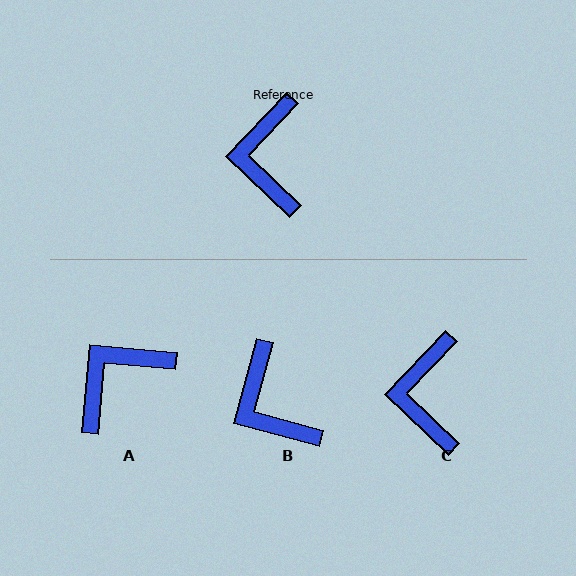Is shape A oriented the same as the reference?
No, it is off by about 51 degrees.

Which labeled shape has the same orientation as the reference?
C.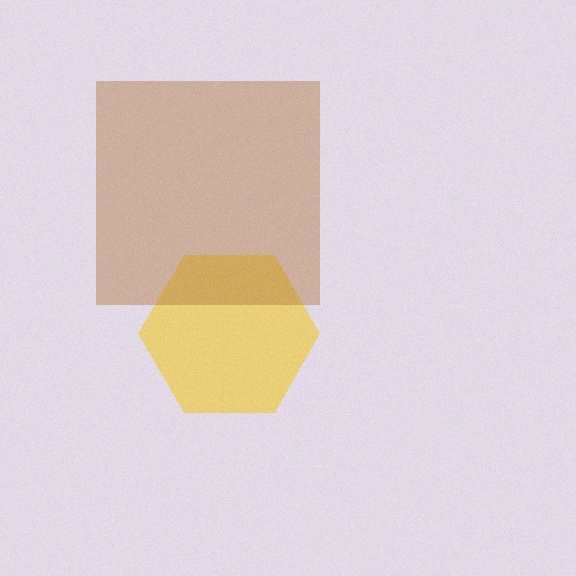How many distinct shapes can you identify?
There are 2 distinct shapes: a yellow hexagon, a brown square.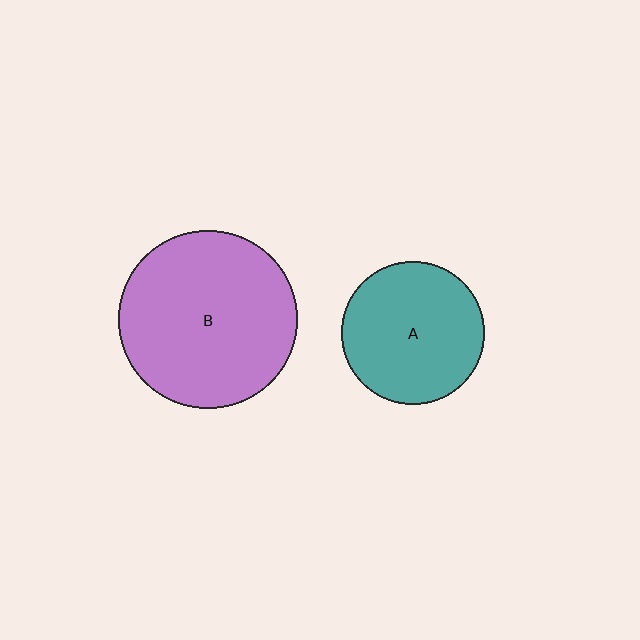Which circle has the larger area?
Circle B (purple).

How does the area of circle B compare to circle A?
Approximately 1.6 times.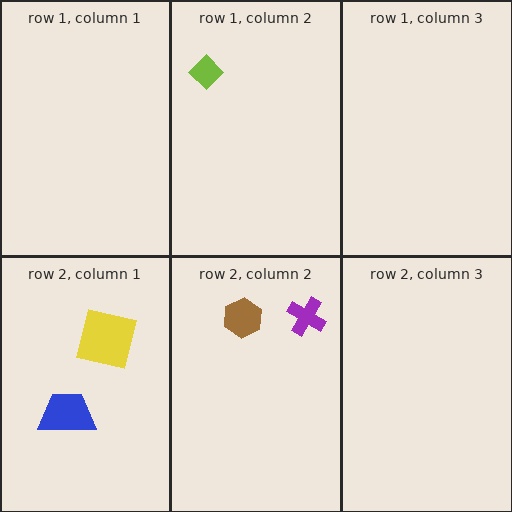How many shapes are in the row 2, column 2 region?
2.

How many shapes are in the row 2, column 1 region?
2.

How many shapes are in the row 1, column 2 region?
1.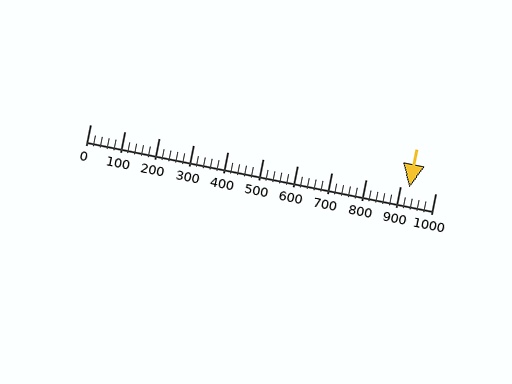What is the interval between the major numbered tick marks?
The major tick marks are spaced 100 units apart.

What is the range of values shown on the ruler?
The ruler shows values from 0 to 1000.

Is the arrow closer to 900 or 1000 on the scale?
The arrow is closer to 900.